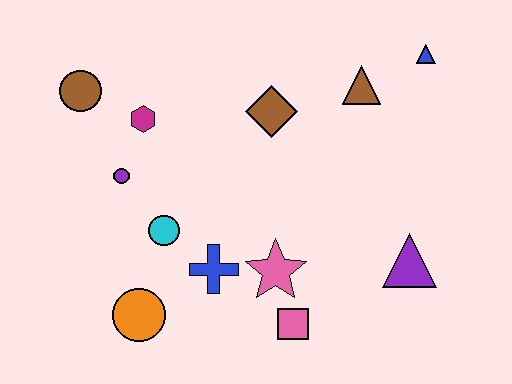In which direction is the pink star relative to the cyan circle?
The pink star is to the right of the cyan circle.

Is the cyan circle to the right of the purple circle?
Yes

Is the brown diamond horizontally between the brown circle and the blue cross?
No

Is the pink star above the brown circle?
No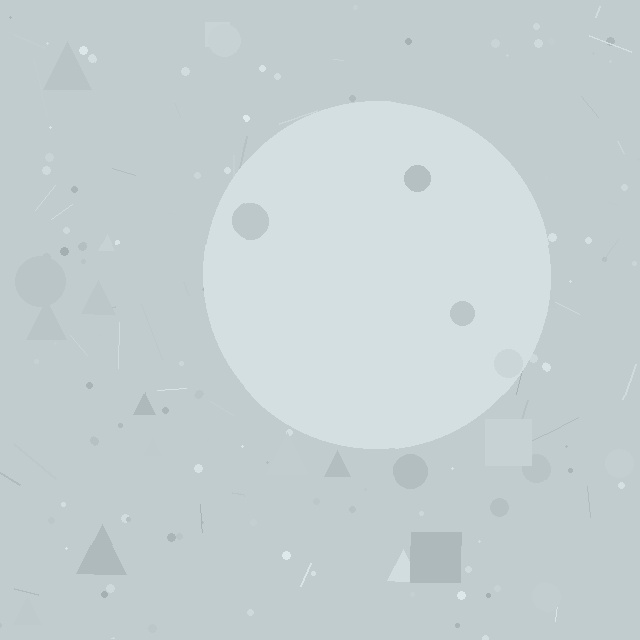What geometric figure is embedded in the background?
A circle is embedded in the background.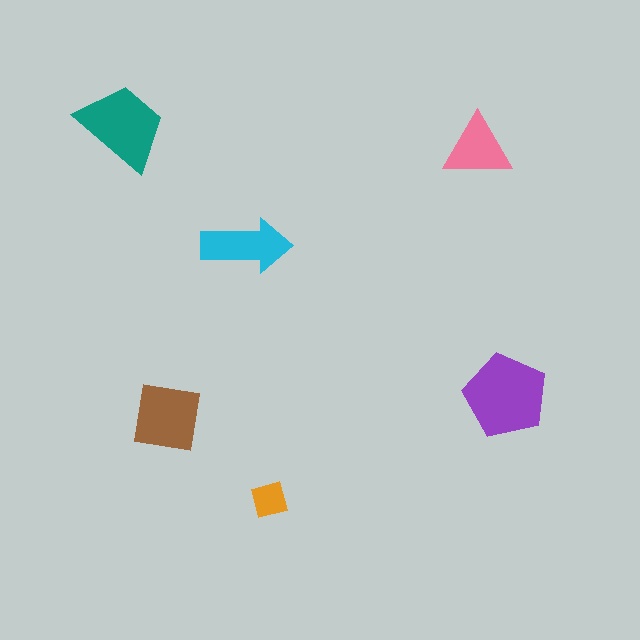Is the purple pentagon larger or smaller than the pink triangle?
Larger.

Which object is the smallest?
The orange square.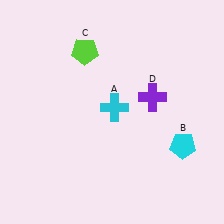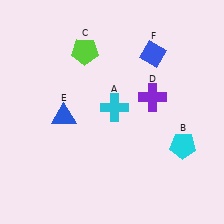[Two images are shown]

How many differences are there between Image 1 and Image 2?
There are 2 differences between the two images.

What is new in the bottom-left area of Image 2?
A blue triangle (E) was added in the bottom-left area of Image 2.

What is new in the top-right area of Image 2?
A blue diamond (F) was added in the top-right area of Image 2.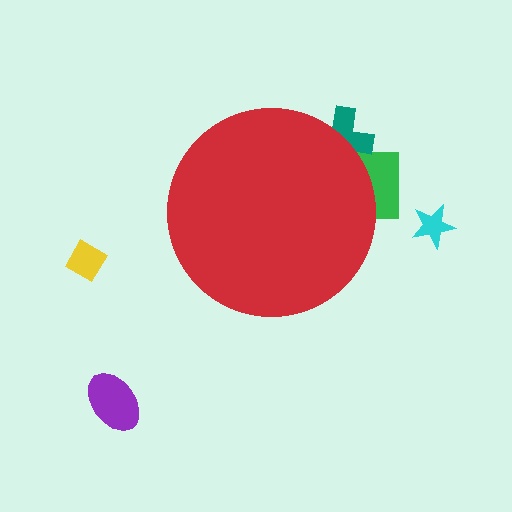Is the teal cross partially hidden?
Yes, the teal cross is partially hidden behind the red circle.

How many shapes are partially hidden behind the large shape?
2 shapes are partially hidden.